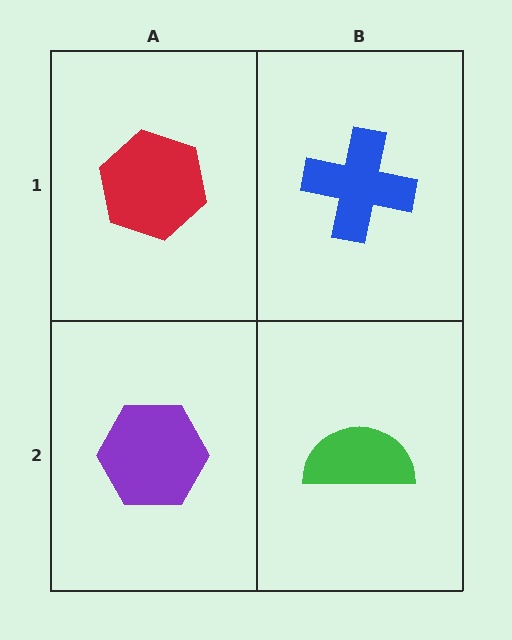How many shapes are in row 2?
2 shapes.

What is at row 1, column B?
A blue cross.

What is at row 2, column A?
A purple hexagon.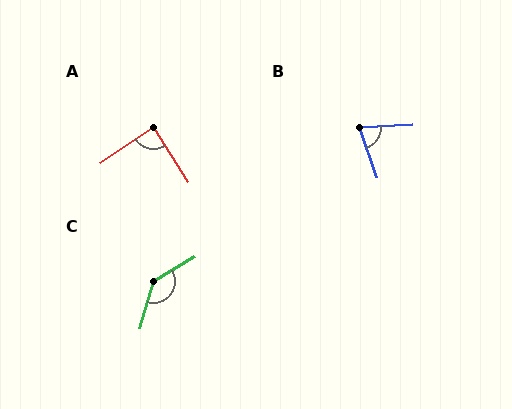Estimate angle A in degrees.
Approximately 88 degrees.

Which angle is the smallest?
B, at approximately 74 degrees.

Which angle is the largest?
C, at approximately 137 degrees.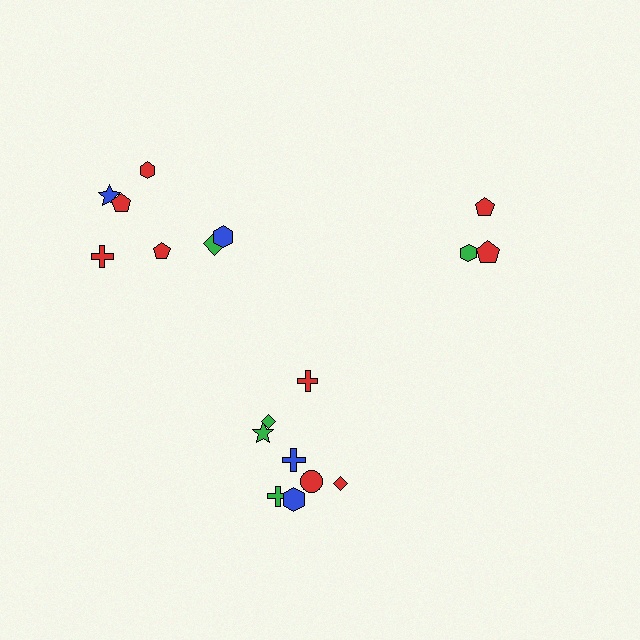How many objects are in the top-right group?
There are 3 objects.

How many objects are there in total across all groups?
There are 18 objects.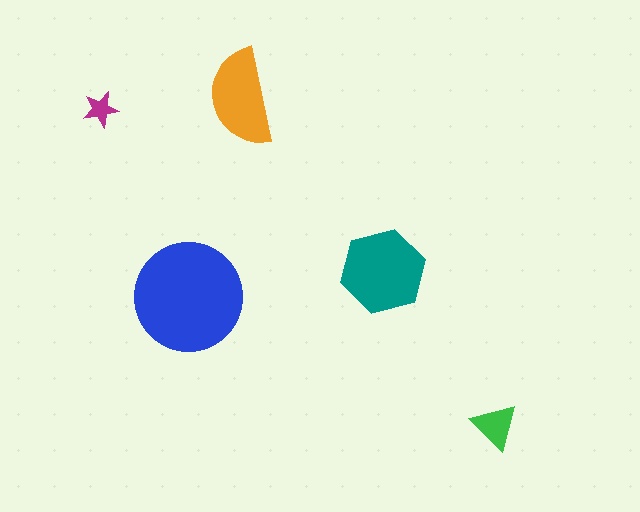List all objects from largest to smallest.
The blue circle, the teal hexagon, the orange semicircle, the green triangle, the magenta star.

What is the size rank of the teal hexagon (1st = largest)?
2nd.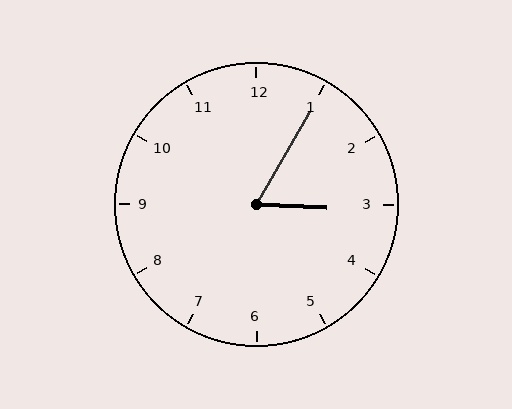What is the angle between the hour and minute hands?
Approximately 62 degrees.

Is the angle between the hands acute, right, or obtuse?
It is acute.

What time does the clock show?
3:05.